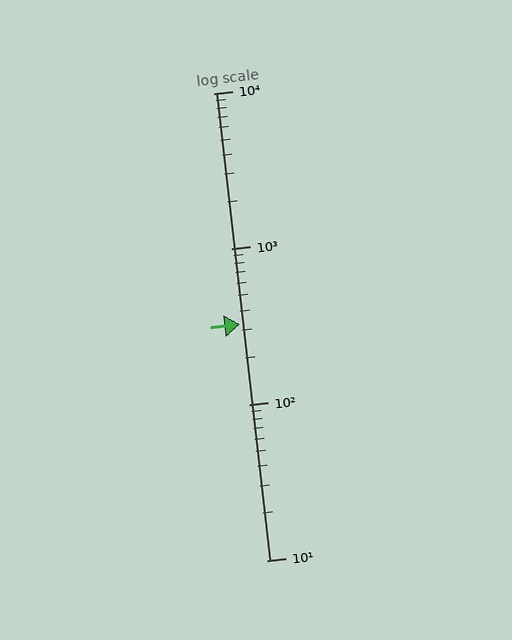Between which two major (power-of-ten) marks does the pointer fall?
The pointer is between 100 and 1000.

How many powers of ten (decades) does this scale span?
The scale spans 3 decades, from 10 to 10000.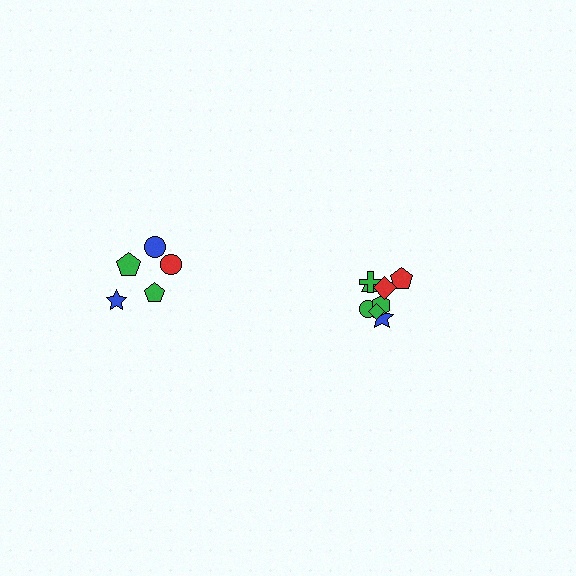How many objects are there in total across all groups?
There are 13 objects.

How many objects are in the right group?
There are 8 objects.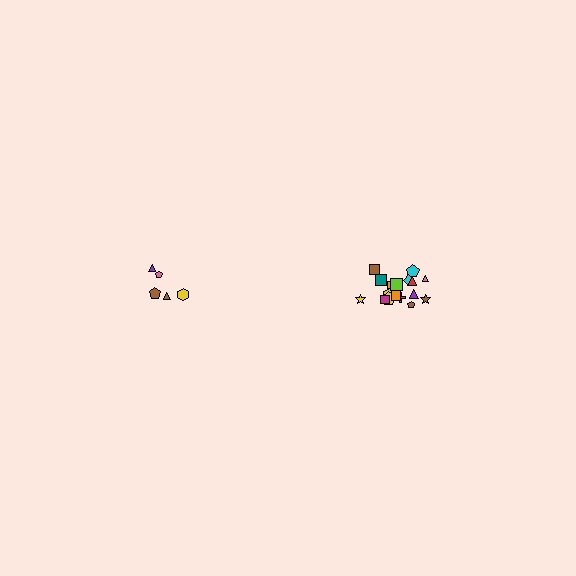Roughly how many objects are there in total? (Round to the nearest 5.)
Roughly 25 objects in total.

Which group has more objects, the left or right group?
The right group.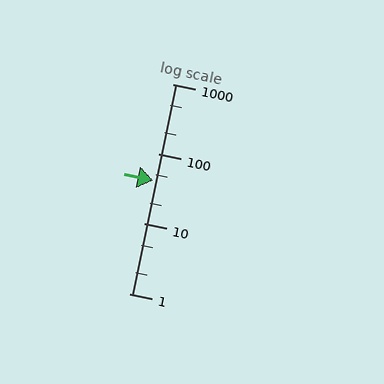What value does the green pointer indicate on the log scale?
The pointer indicates approximately 41.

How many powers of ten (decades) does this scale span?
The scale spans 3 decades, from 1 to 1000.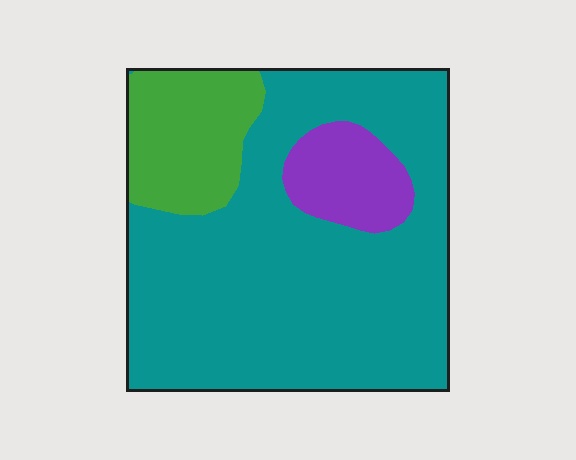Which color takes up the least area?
Purple, at roughly 10%.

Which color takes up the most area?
Teal, at roughly 75%.